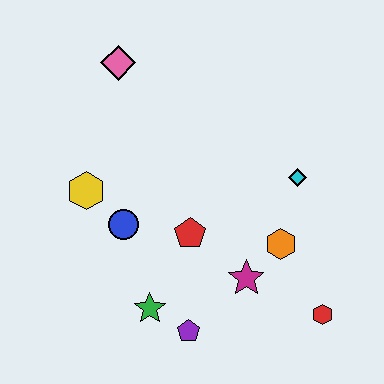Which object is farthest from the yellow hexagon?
The red hexagon is farthest from the yellow hexagon.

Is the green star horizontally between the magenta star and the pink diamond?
Yes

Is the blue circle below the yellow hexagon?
Yes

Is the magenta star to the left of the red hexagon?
Yes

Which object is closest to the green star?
The purple pentagon is closest to the green star.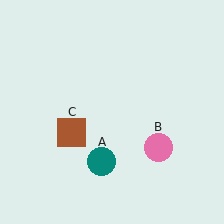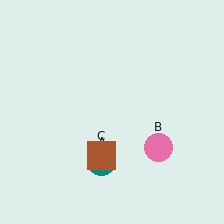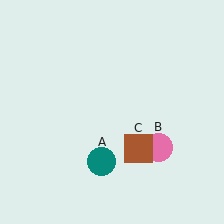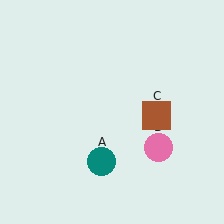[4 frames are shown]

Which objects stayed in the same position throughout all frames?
Teal circle (object A) and pink circle (object B) remained stationary.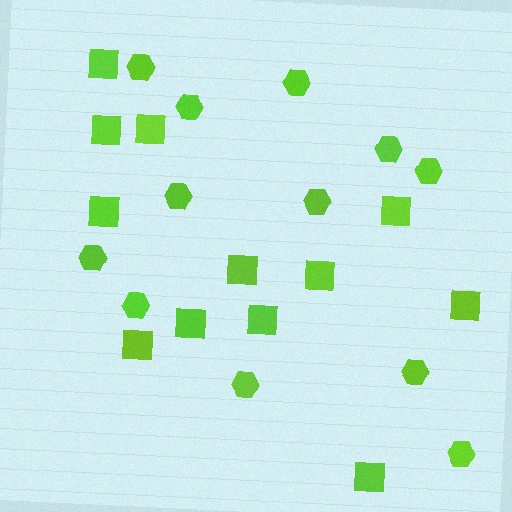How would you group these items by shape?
There are 2 groups: one group of hexagons (12) and one group of squares (12).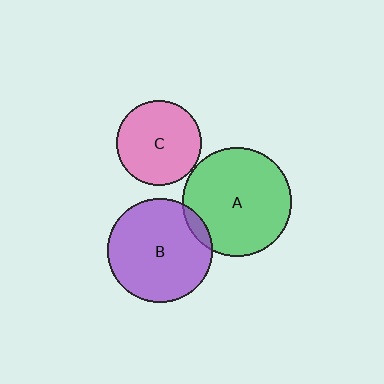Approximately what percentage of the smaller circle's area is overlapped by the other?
Approximately 5%.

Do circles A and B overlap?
Yes.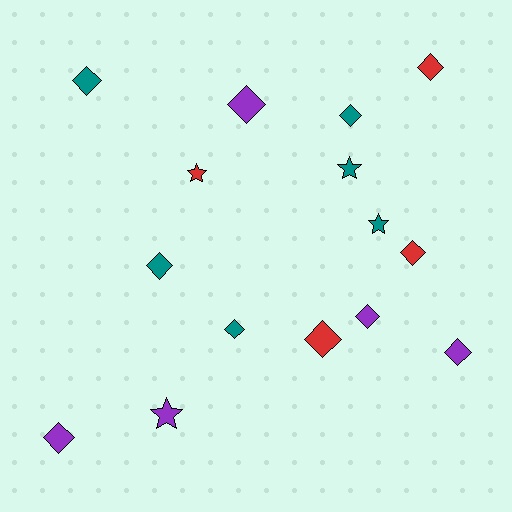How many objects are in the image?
There are 15 objects.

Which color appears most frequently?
Teal, with 6 objects.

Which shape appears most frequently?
Diamond, with 11 objects.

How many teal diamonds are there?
There are 4 teal diamonds.